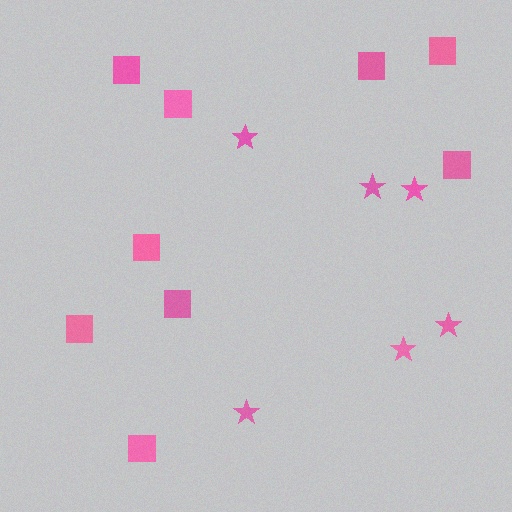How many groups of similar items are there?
There are 2 groups: one group of squares (9) and one group of stars (6).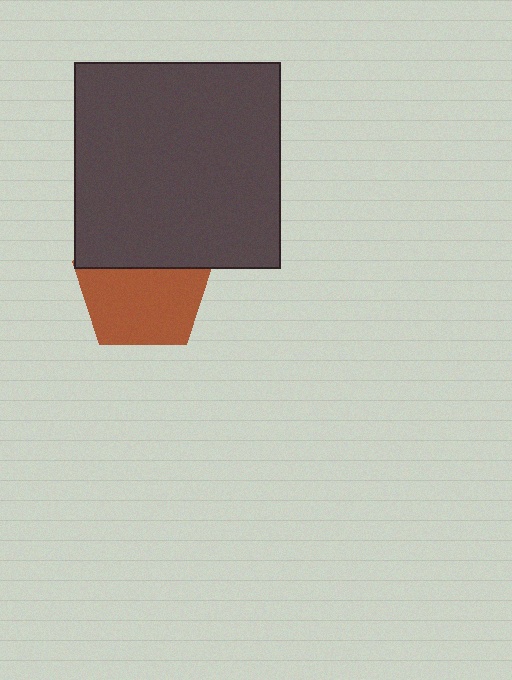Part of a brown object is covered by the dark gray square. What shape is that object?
It is a pentagon.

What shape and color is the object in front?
The object in front is a dark gray square.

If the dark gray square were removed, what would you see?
You would see the complete brown pentagon.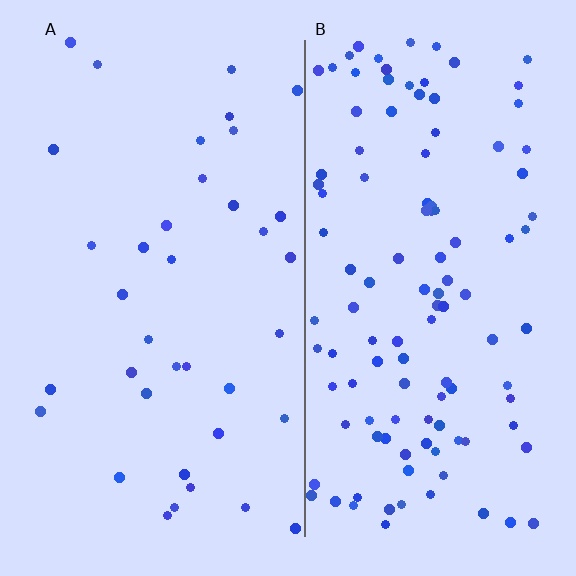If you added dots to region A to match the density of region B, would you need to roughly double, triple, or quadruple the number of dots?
Approximately triple.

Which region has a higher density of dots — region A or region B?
B (the right).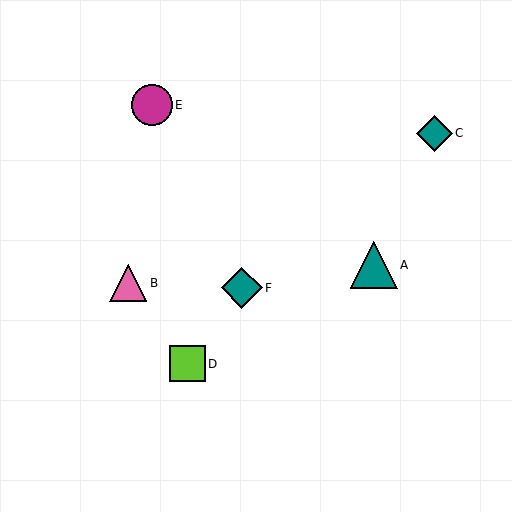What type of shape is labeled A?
Shape A is a teal triangle.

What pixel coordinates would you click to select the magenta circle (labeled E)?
Click at (152, 105) to select the magenta circle E.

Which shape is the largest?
The teal triangle (labeled A) is the largest.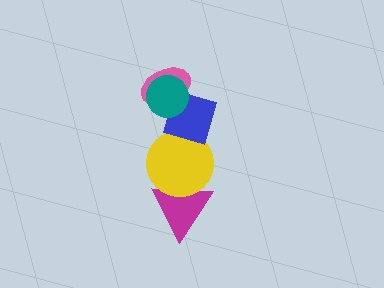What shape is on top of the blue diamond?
The pink ellipse is on top of the blue diamond.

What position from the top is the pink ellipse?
The pink ellipse is 2nd from the top.